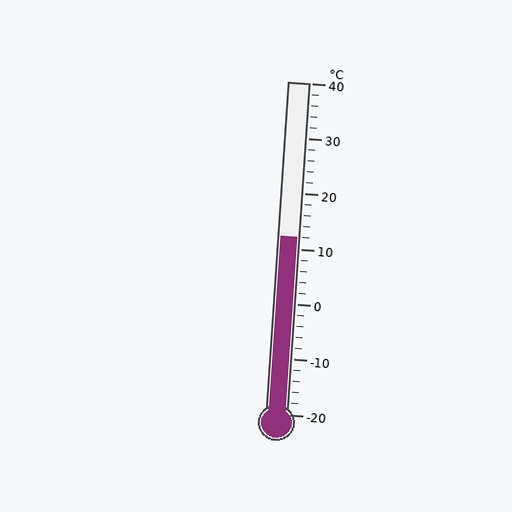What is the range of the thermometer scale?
The thermometer scale ranges from -20°C to 40°C.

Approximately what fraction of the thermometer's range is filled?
The thermometer is filled to approximately 55% of its range.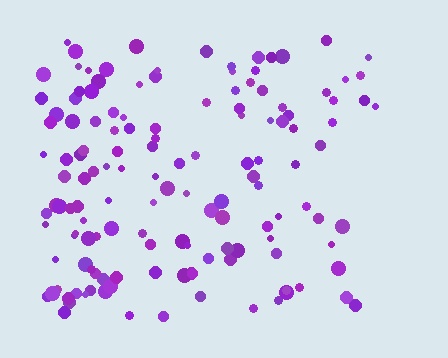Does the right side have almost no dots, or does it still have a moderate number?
Still a moderate number, just noticeably fewer than the left.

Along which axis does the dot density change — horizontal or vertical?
Horizontal.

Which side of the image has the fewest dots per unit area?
The right.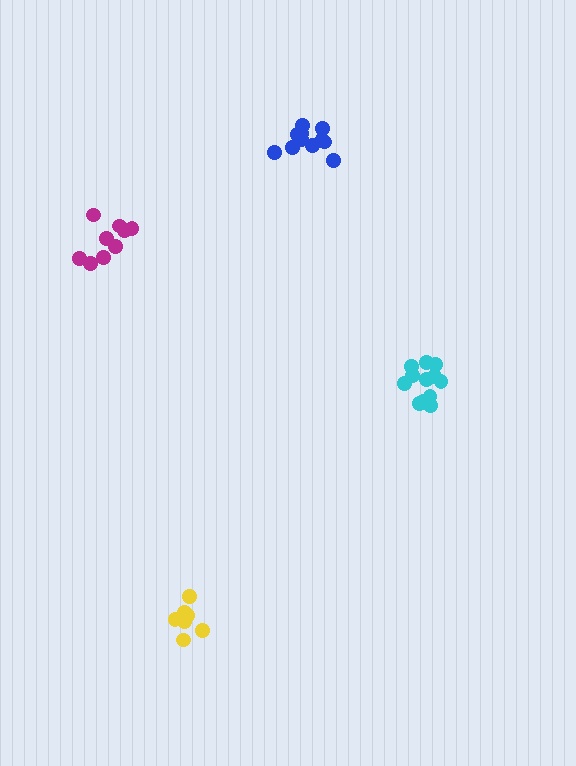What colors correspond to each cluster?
The clusters are colored: yellow, blue, cyan, magenta.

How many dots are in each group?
Group 1: 8 dots, Group 2: 11 dots, Group 3: 13 dots, Group 4: 9 dots (41 total).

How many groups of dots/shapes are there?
There are 4 groups.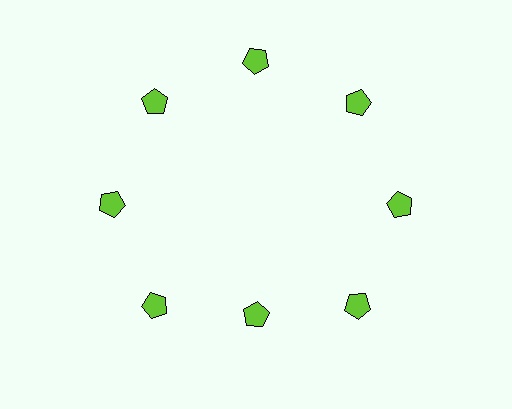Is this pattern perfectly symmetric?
No. The 8 lime pentagons are arranged in a ring, but one element near the 6 o'clock position is pulled inward toward the center, breaking the 8-fold rotational symmetry.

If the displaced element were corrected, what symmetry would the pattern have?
It would have 8-fold rotational symmetry — the pattern would map onto itself every 45 degrees.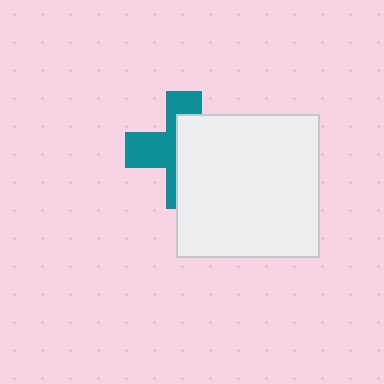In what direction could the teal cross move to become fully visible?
The teal cross could move left. That would shift it out from behind the white square entirely.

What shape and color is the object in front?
The object in front is a white square.